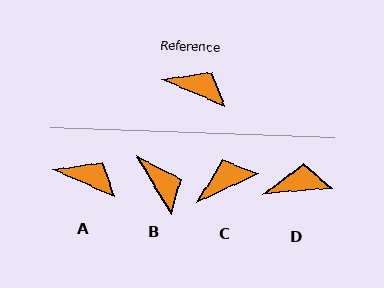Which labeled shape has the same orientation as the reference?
A.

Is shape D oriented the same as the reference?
No, it is off by about 28 degrees.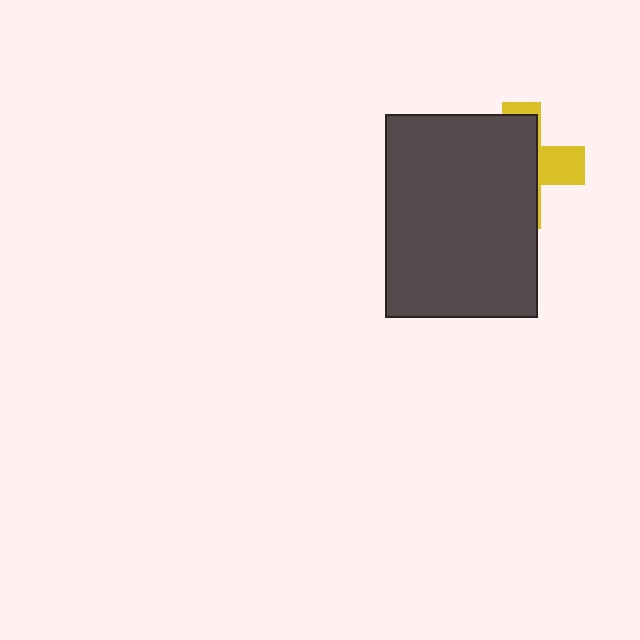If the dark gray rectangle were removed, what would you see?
You would see the complete yellow cross.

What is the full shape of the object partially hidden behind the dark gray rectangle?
The partially hidden object is a yellow cross.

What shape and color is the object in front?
The object in front is a dark gray rectangle.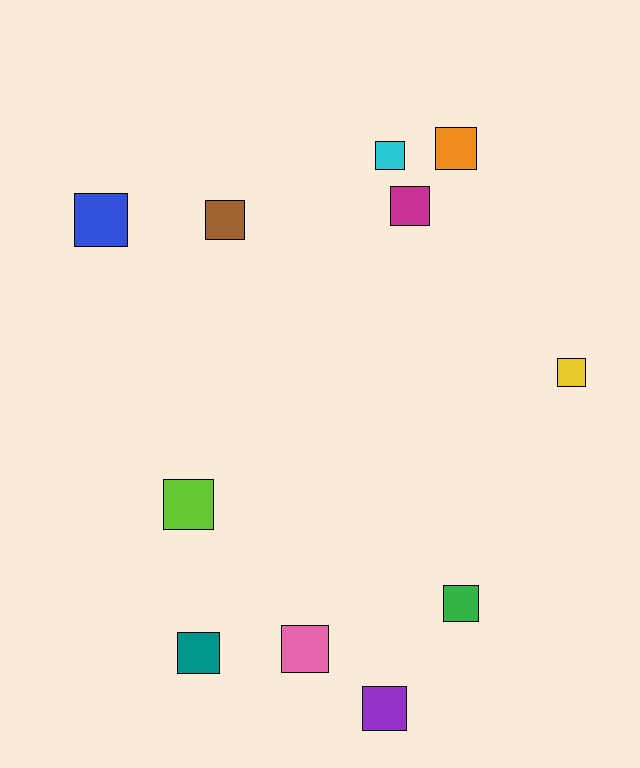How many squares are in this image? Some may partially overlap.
There are 11 squares.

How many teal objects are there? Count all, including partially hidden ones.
There is 1 teal object.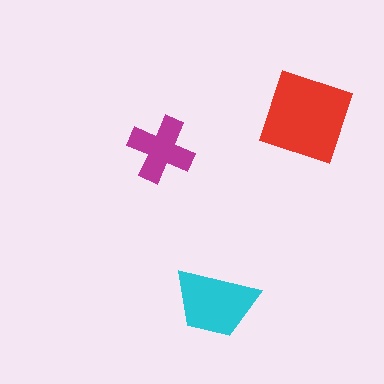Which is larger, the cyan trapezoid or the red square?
The red square.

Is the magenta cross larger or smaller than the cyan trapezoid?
Smaller.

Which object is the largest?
The red square.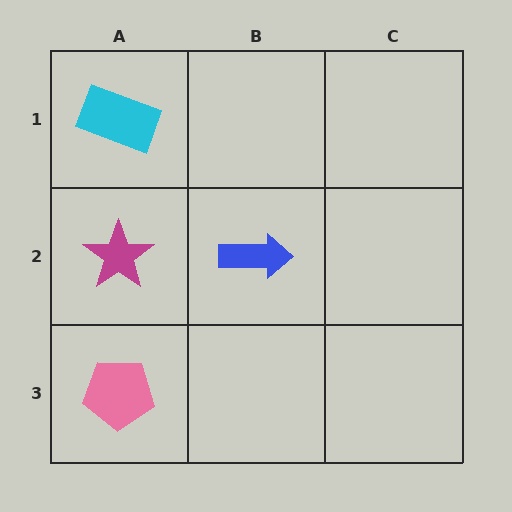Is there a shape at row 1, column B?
No, that cell is empty.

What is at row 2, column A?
A magenta star.